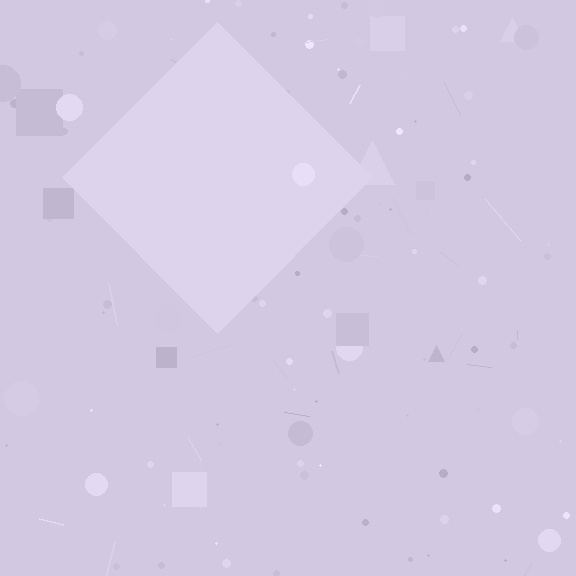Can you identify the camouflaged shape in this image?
The camouflaged shape is a diamond.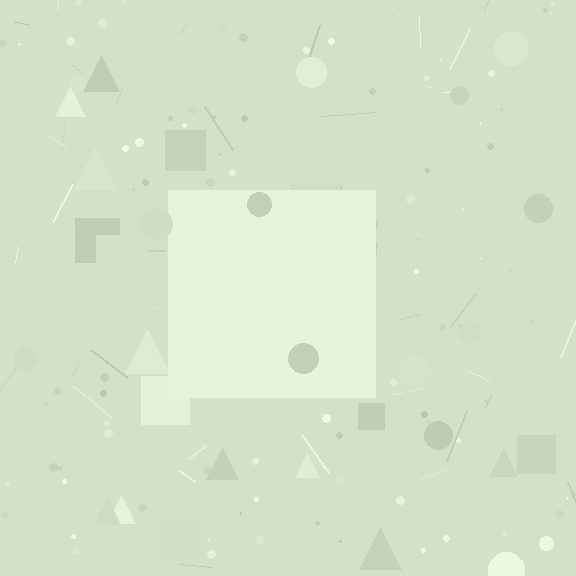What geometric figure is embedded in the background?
A square is embedded in the background.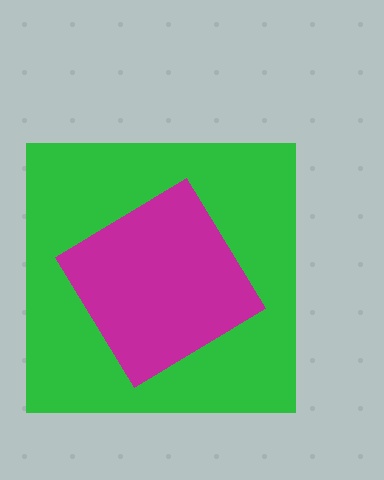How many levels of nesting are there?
2.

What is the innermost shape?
The magenta diamond.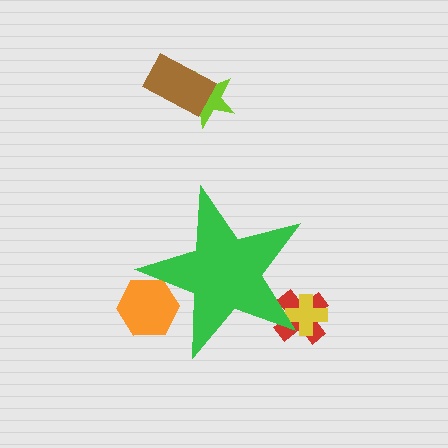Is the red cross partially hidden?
Yes, the red cross is partially hidden behind the green star.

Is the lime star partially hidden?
No, the lime star is fully visible.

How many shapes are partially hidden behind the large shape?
3 shapes are partially hidden.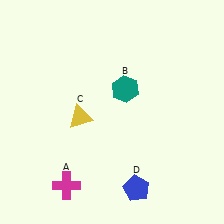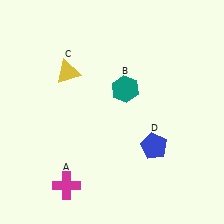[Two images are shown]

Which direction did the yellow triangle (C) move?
The yellow triangle (C) moved up.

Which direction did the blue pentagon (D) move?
The blue pentagon (D) moved up.